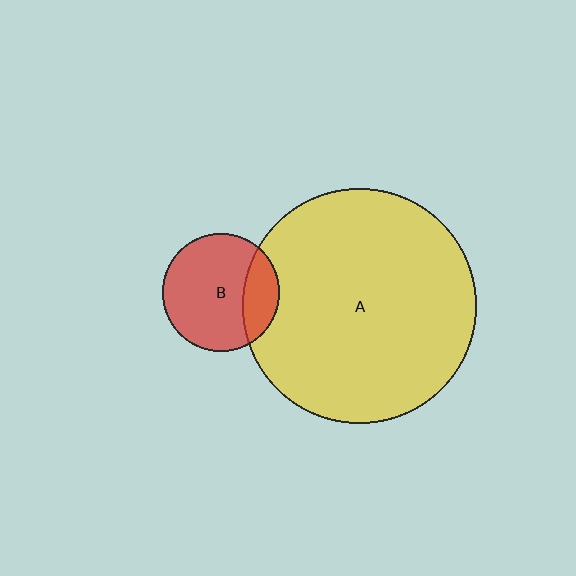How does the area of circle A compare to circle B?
Approximately 4.0 times.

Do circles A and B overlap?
Yes.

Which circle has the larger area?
Circle A (yellow).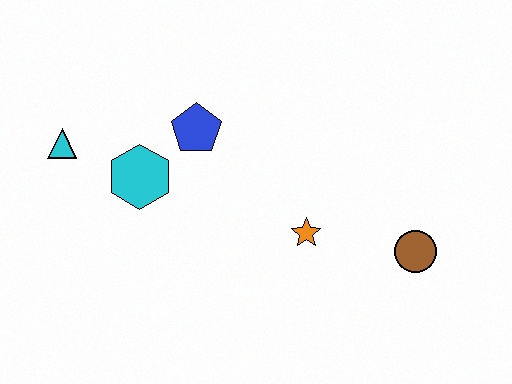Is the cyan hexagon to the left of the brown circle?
Yes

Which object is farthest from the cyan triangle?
The brown circle is farthest from the cyan triangle.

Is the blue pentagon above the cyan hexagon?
Yes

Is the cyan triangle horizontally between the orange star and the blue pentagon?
No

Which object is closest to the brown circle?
The orange star is closest to the brown circle.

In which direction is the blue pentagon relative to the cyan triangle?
The blue pentagon is to the right of the cyan triangle.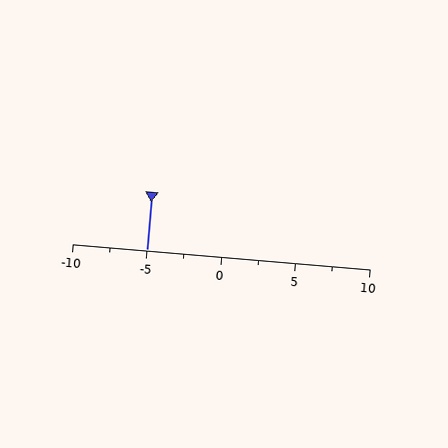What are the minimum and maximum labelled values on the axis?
The axis runs from -10 to 10.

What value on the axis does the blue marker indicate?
The marker indicates approximately -5.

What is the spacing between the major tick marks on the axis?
The major ticks are spaced 5 apart.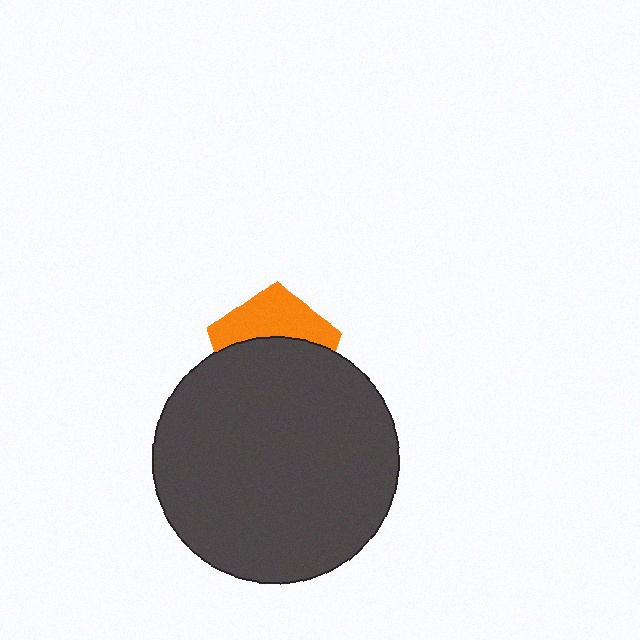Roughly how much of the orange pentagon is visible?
A small part of it is visible (roughly 40%).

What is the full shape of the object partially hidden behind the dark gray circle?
The partially hidden object is an orange pentagon.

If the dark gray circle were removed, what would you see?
You would see the complete orange pentagon.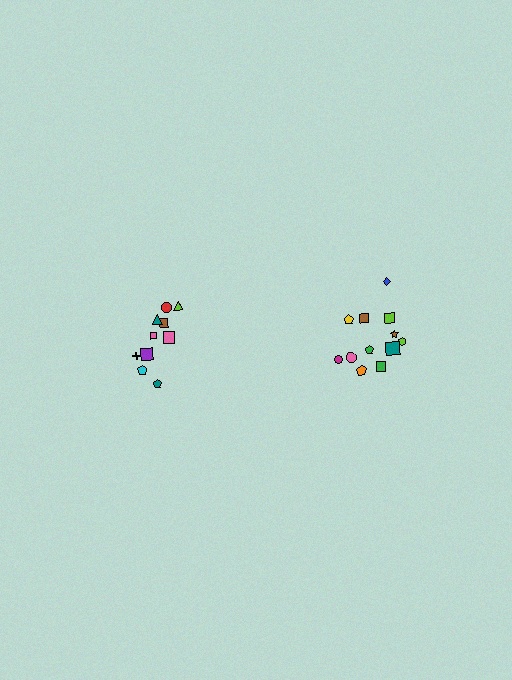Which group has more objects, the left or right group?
The right group.